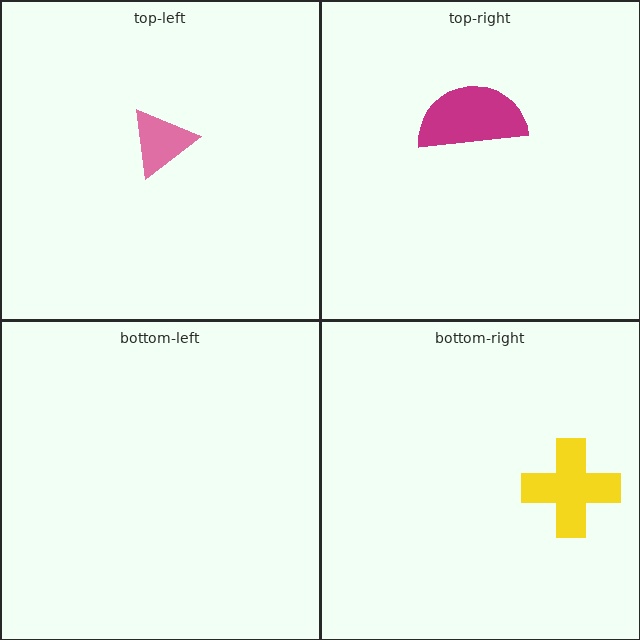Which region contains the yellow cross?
The bottom-right region.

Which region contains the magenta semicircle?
The top-right region.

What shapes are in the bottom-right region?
The yellow cross.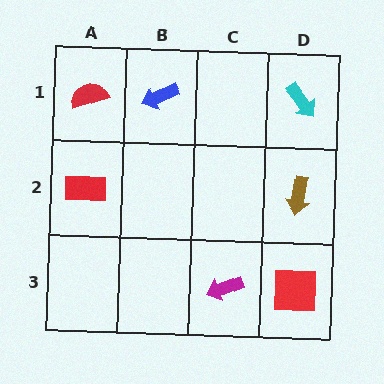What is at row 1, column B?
A blue arrow.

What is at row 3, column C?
A magenta arrow.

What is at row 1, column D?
A cyan arrow.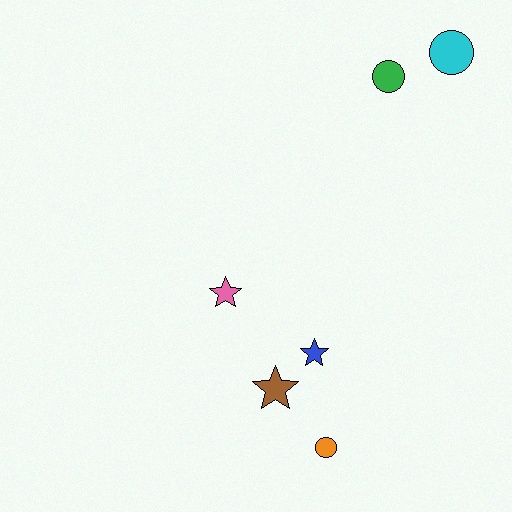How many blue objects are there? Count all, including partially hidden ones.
There is 1 blue object.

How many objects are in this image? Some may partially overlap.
There are 6 objects.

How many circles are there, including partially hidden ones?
There are 3 circles.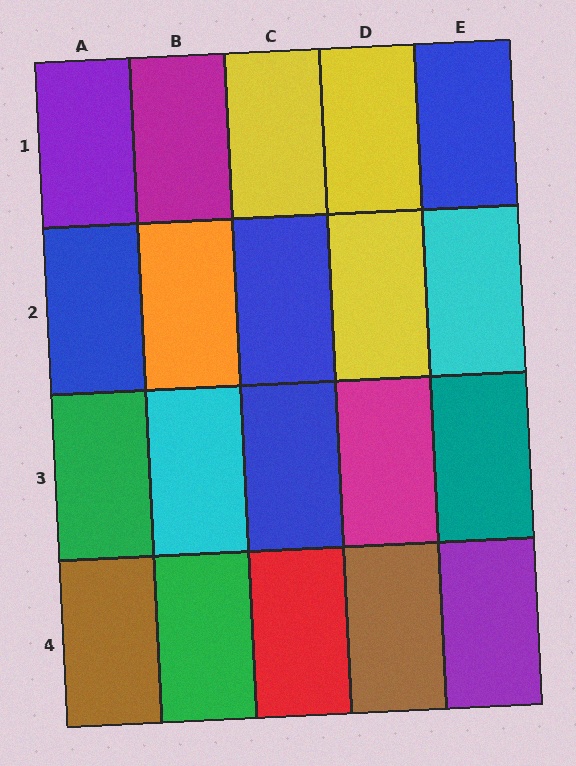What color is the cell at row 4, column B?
Green.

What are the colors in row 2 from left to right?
Blue, orange, blue, yellow, cyan.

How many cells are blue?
4 cells are blue.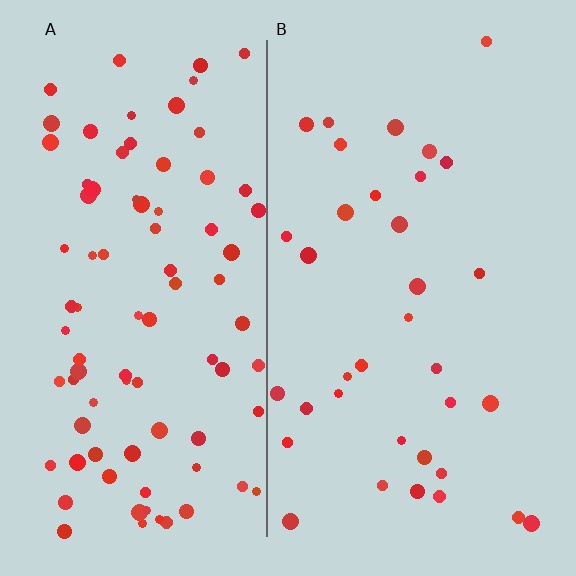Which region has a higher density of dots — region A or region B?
A (the left).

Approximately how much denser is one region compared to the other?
Approximately 2.5× — region A over region B.